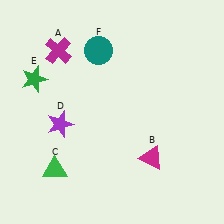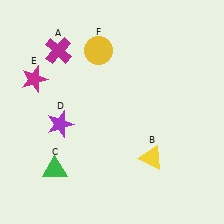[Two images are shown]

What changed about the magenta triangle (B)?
In Image 1, B is magenta. In Image 2, it changed to yellow.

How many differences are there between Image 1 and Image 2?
There are 3 differences between the two images.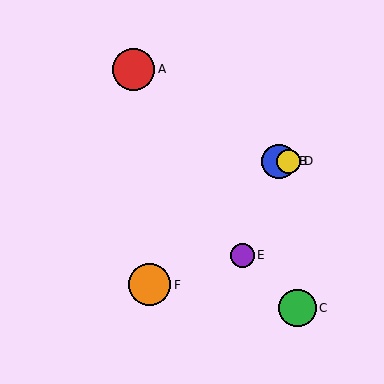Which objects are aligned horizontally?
Objects B, D are aligned horizontally.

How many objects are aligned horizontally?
2 objects (B, D) are aligned horizontally.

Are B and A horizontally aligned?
No, B is at y≈162 and A is at y≈69.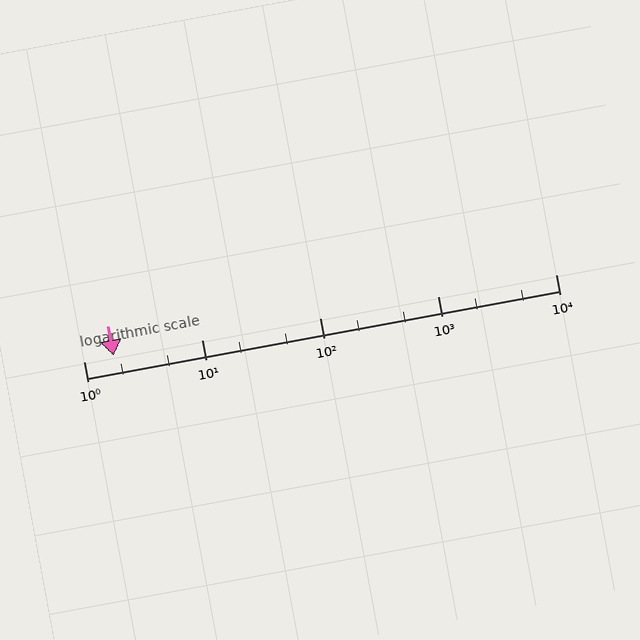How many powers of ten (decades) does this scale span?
The scale spans 4 decades, from 1 to 10000.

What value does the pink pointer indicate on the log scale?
The pointer indicates approximately 1.8.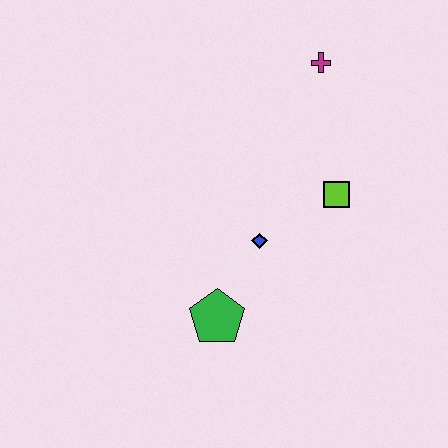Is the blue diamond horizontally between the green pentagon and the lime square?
Yes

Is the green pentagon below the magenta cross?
Yes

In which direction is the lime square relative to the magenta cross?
The lime square is below the magenta cross.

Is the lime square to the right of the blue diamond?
Yes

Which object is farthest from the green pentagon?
The magenta cross is farthest from the green pentagon.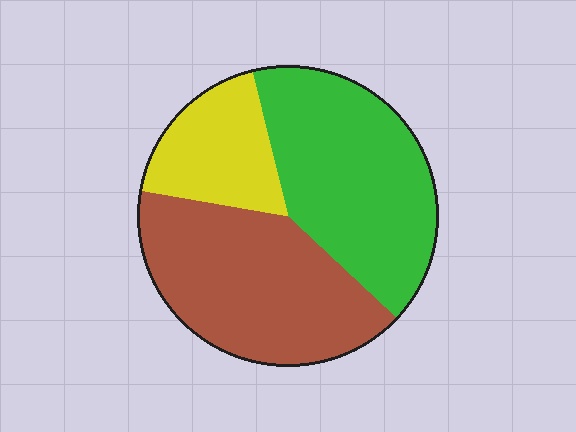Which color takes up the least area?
Yellow, at roughly 20%.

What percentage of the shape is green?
Green covers 41% of the shape.